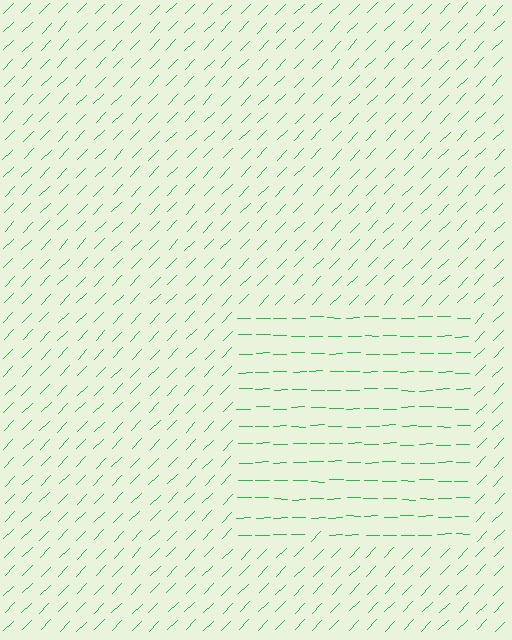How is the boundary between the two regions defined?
The boundary is defined purely by a change in line orientation (approximately 45 degrees difference). All lines are the same color and thickness.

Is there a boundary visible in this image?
Yes, there is a texture boundary formed by a change in line orientation.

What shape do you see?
I see a rectangle.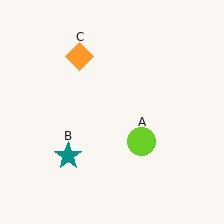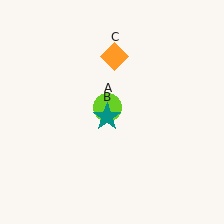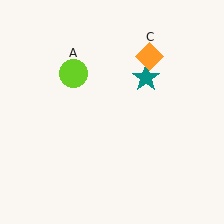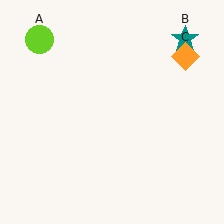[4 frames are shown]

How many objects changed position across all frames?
3 objects changed position: lime circle (object A), teal star (object B), orange diamond (object C).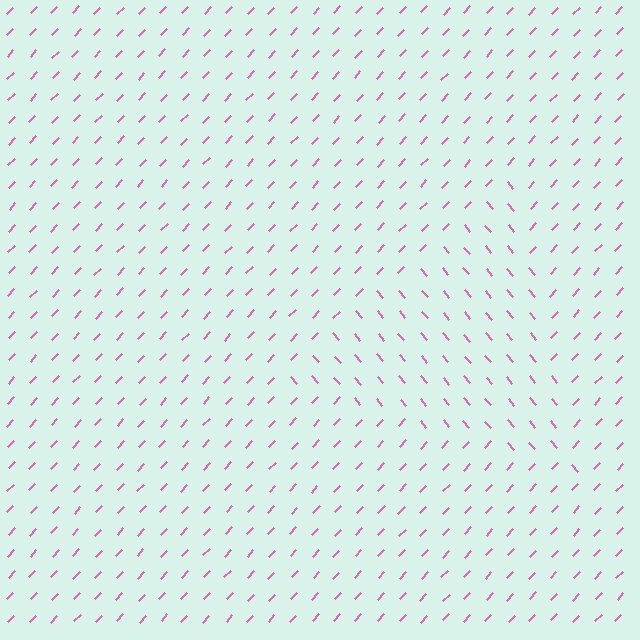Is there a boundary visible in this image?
Yes, there is a texture boundary formed by a change in line orientation.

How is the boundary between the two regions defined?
The boundary is defined purely by a change in line orientation (approximately 83 degrees difference). All lines are the same color and thickness.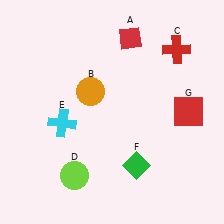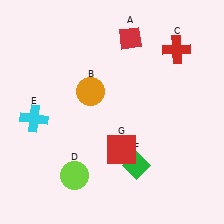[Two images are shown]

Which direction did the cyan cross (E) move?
The cyan cross (E) moved left.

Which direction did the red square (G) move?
The red square (G) moved left.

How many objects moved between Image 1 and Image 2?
2 objects moved between the two images.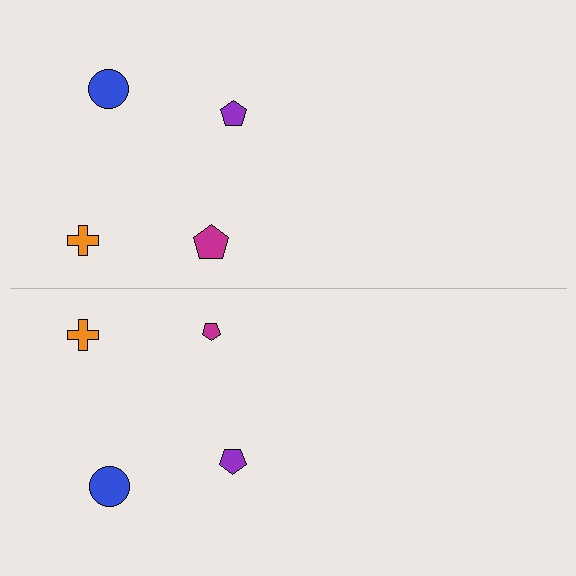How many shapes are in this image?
There are 8 shapes in this image.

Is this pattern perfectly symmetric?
No, the pattern is not perfectly symmetric. The magenta pentagon on the bottom side has a different size than its mirror counterpart.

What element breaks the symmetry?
The magenta pentagon on the bottom side has a different size than its mirror counterpart.